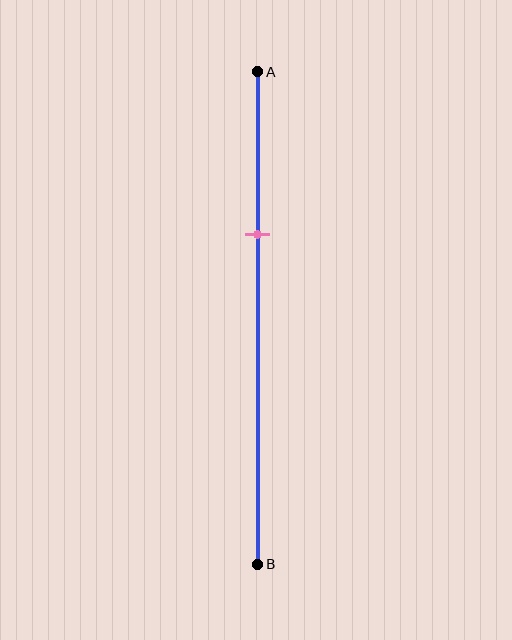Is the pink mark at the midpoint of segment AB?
No, the mark is at about 35% from A, not at the 50% midpoint.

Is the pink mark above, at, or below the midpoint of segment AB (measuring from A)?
The pink mark is above the midpoint of segment AB.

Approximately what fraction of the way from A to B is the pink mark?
The pink mark is approximately 35% of the way from A to B.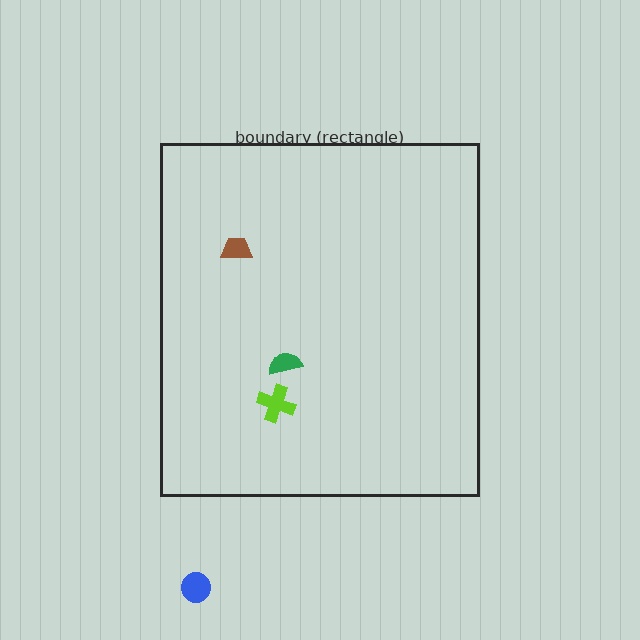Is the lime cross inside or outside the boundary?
Inside.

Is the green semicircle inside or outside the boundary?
Inside.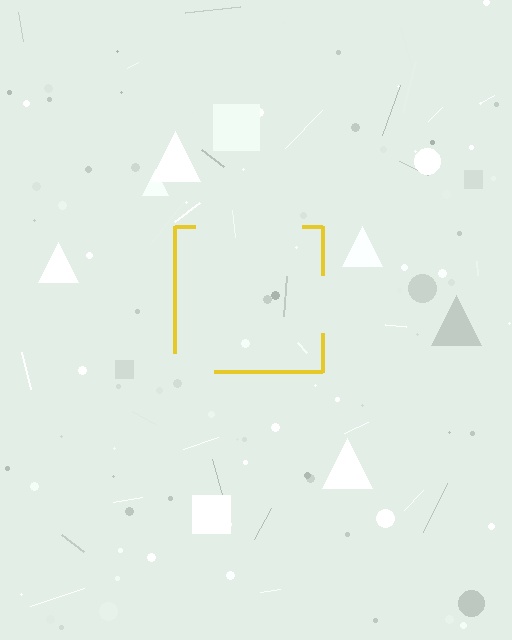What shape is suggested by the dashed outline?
The dashed outline suggests a square.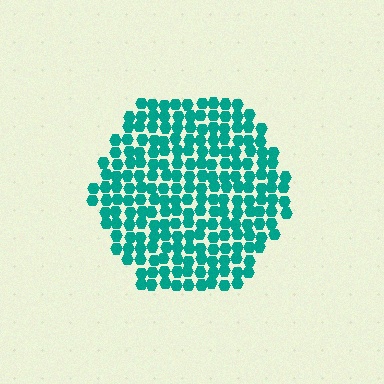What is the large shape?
The large shape is a hexagon.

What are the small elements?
The small elements are hexagons.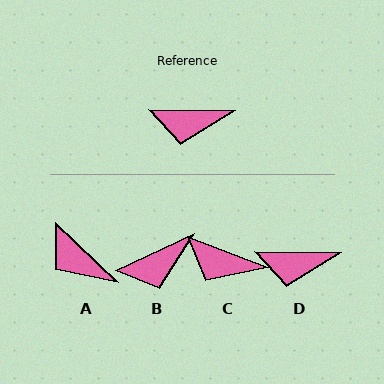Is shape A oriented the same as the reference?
No, it is off by about 44 degrees.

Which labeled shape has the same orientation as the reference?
D.